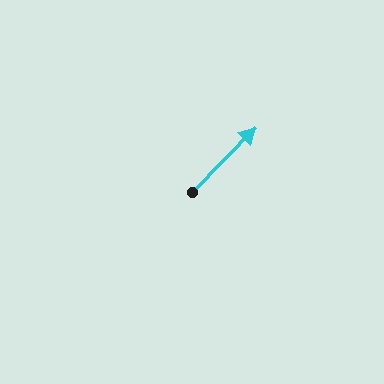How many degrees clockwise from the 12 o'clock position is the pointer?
Approximately 45 degrees.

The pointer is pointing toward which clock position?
Roughly 1 o'clock.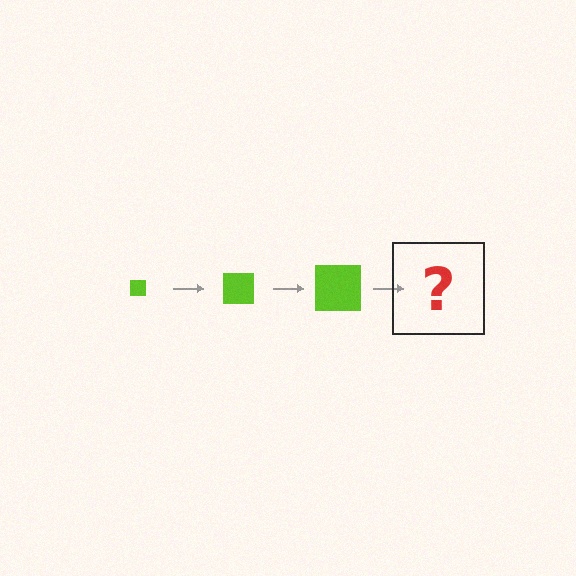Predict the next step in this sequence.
The next step is a lime square, larger than the previous one.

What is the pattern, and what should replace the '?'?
The pattern is that the square gets progressively larger each step. The '?' should be a lime square, larger than the previous one.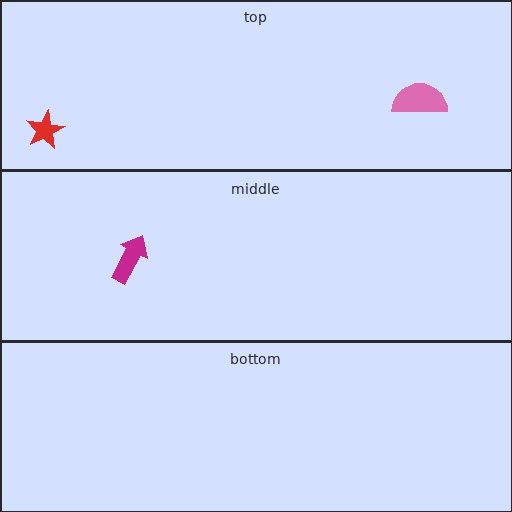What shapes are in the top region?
The red star, the pink semicircle.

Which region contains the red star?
The top region.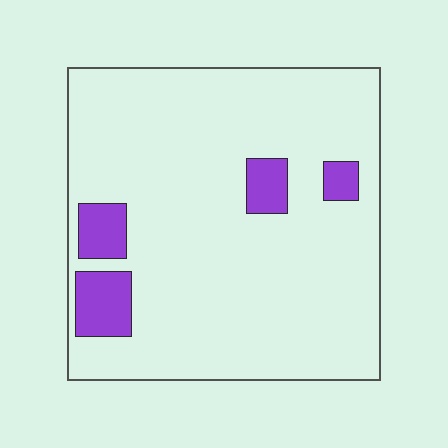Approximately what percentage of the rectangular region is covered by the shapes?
Approximately 10%.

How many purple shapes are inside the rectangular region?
4.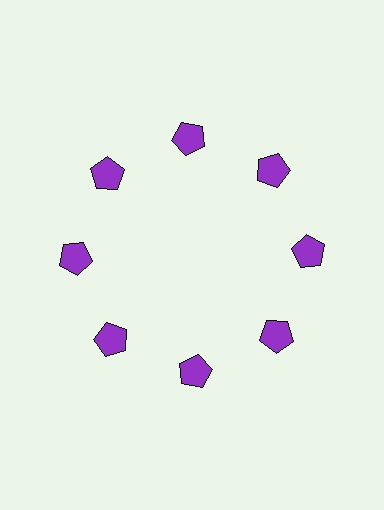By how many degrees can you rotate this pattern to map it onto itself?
The pattern maps onto itself every 45 degrees of rotation.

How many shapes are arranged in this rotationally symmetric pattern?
There are 8 shapes, arranged in 8 groups of 1.